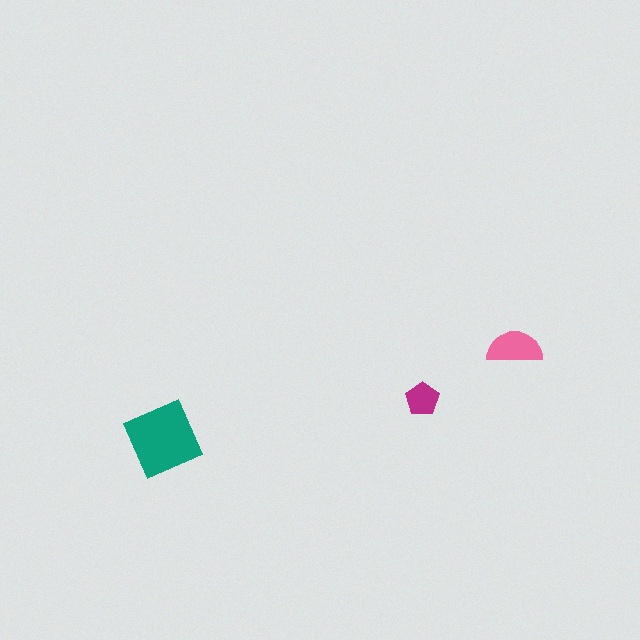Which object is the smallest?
The magenta pentagon.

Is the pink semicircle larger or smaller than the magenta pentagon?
Larger.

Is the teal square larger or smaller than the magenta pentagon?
Larger.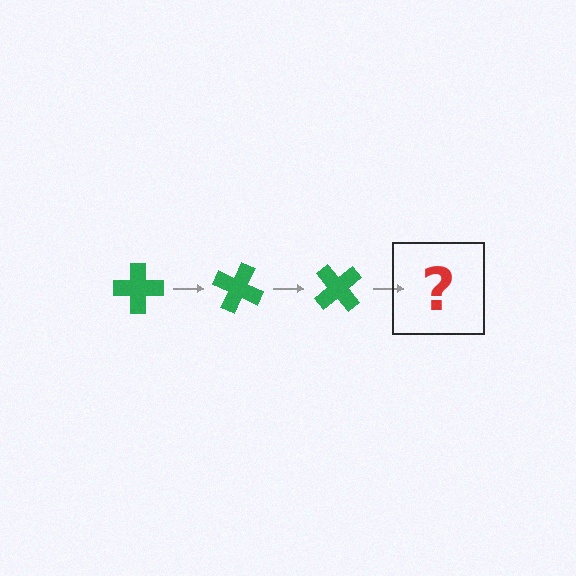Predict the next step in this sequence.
The next step is a green cross rotated 75 degrees.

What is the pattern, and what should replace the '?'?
The pattern is that the cross rotates 25 degrees each step. The '?' should be a green cross rotated 75 degrees.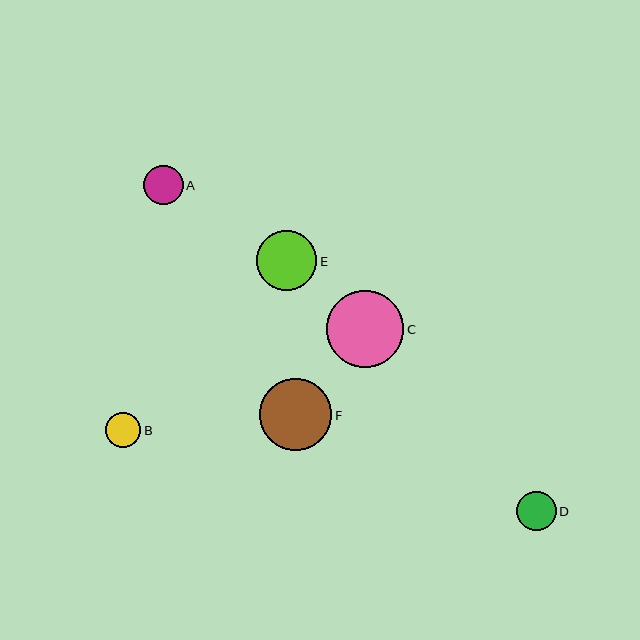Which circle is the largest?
Circle C is the largest with a size of approximately 77 pixels.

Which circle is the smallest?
Circle B is the smallest with a size of approximately 36 pixels.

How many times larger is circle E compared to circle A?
Circle E is approximately 1.5 times the size of circle A.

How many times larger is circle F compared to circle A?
Circle F is approximately 1.8 times the size of circle A.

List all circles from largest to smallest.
From largest to smallest: C, F, E, D, A, B.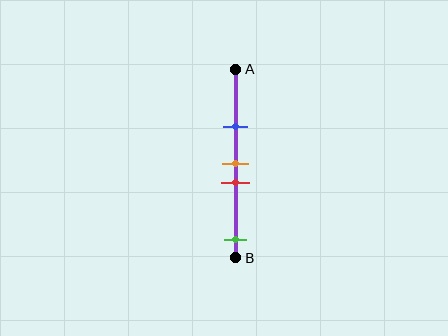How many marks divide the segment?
There are 4 marks dividing the segment.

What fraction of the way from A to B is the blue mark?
The blue mark is approximately 30% (0.3) of the way from A to B.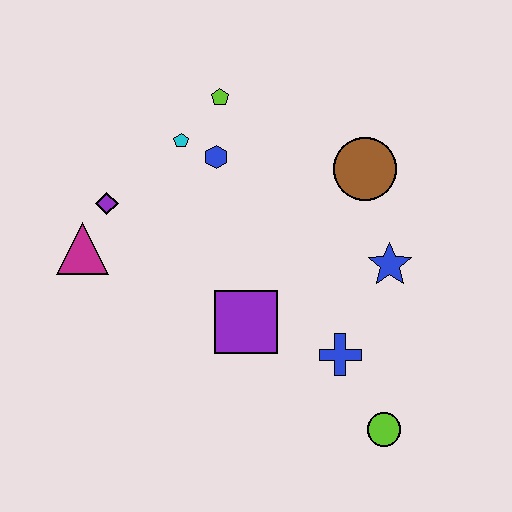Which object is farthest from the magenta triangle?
The lime circle is farthest from the magenta triangle.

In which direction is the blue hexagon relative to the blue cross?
The blue hexagon is above the blue cross.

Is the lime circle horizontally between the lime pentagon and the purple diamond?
No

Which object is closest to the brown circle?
The blue star is closest to the brown circle.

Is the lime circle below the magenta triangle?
Yes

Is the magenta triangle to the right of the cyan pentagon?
No